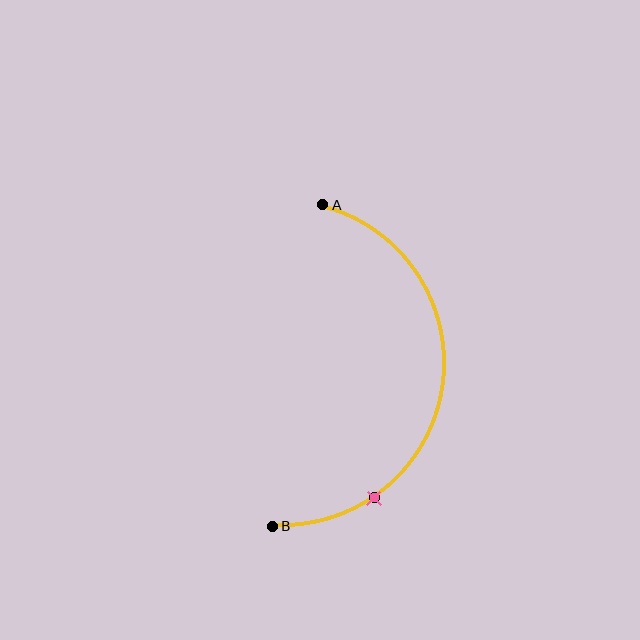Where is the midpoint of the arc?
The arc midpoint is the point on the curve farthest from the straight line joining A and B. It sits to the right of that line.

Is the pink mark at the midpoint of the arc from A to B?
No. The pink mark lies on the arc but is closer to endpoint B. The arc midpoint would be at the point on the curve equidistant along the arc from both A and B.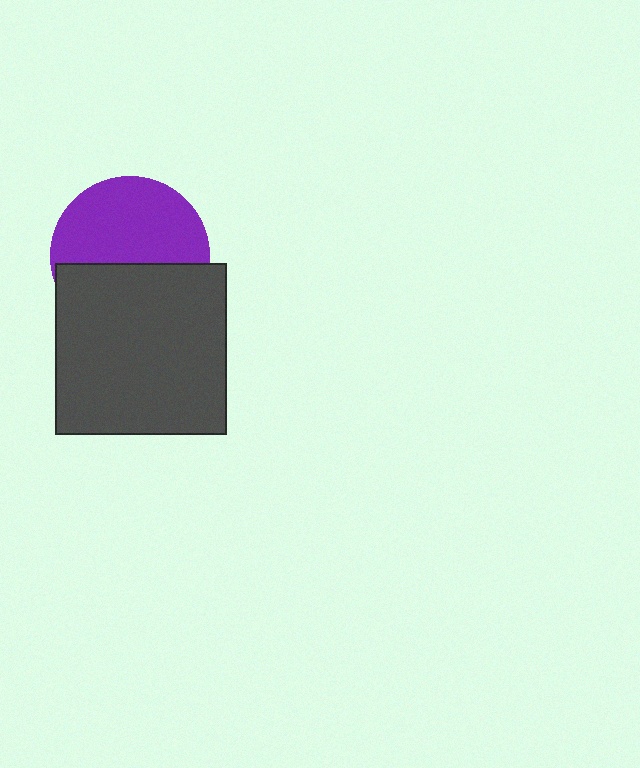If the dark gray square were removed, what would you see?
You would see the complete purple circle.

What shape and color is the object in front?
The object in front is a dark gray square.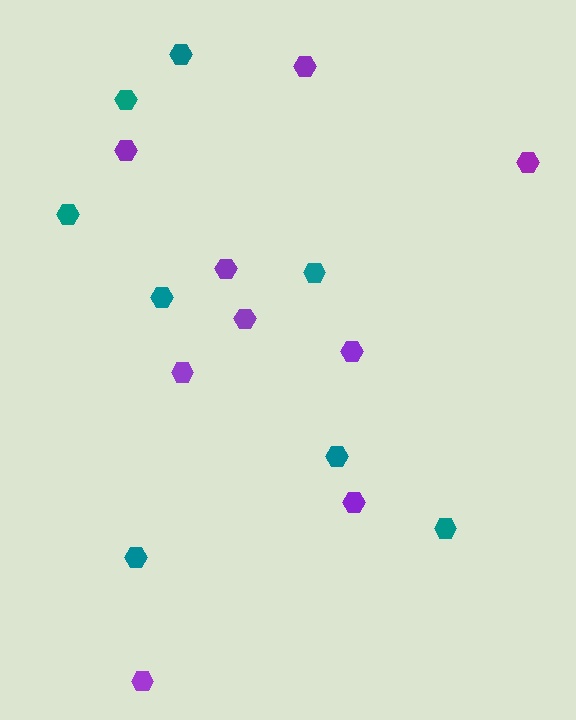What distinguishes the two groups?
There are 2 groups: one group of teal hexagons (8) and one group of purple hexagons (9).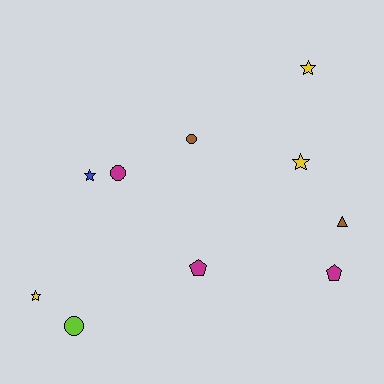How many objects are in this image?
There are 10 objects.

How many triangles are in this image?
There is 1 triangle.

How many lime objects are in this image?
There is 1 lime object.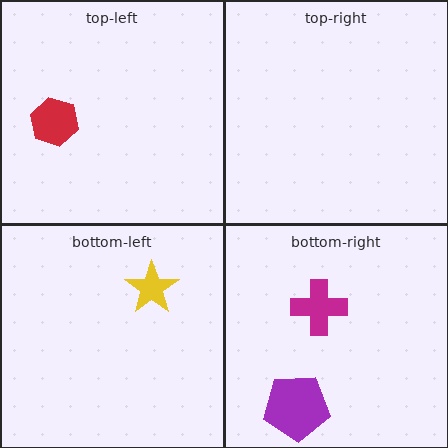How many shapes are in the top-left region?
1.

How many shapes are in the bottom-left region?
1.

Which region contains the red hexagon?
The top-left region.